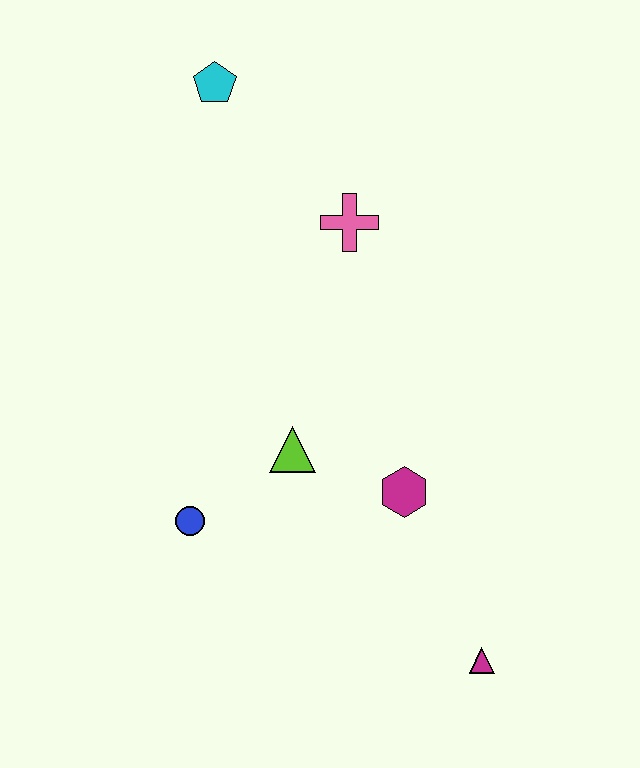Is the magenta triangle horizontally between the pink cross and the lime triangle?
No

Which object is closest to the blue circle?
The lime triangle is closest to the blue circle.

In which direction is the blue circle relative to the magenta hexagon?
The blue circle is to the left of the magenta hexagon.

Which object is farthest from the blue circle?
The cyan pentagon is farthest from the blue circle.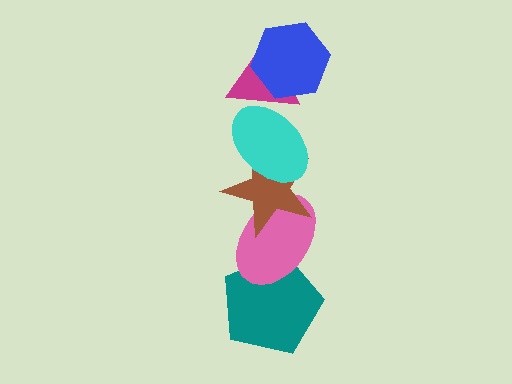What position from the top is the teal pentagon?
The teal pentagon is 6th from the top.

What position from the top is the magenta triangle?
The magenta triangle is 2nd from the top.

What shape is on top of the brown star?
The cyan ellipse is on top of the brown star.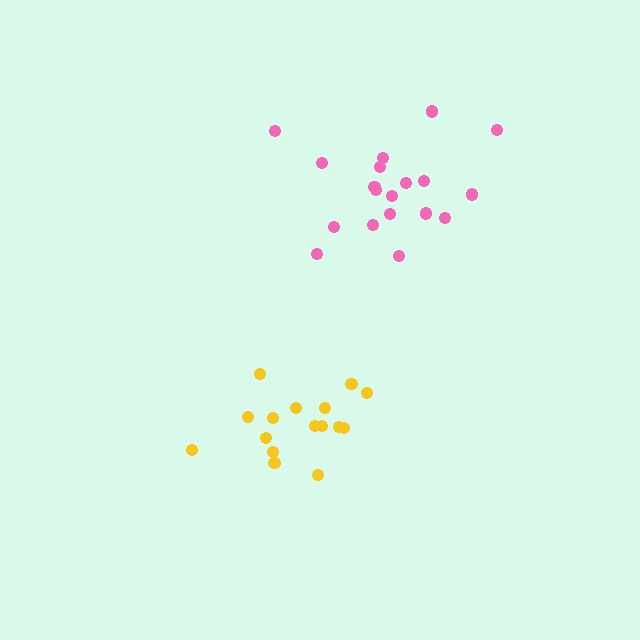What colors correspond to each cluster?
The clusters are colored: yellow, pink.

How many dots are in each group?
Group 1: 16 dots, Group 2: 19 dots (35 total).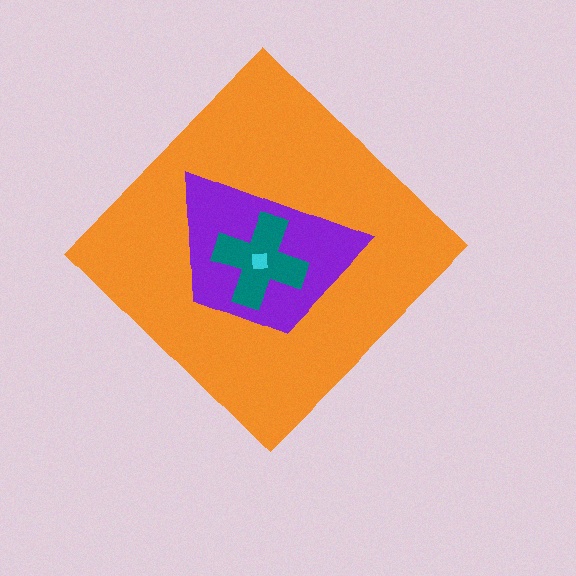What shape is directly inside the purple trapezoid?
The teal cross.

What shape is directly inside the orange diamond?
The purple trapezoid.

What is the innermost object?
The cyan square.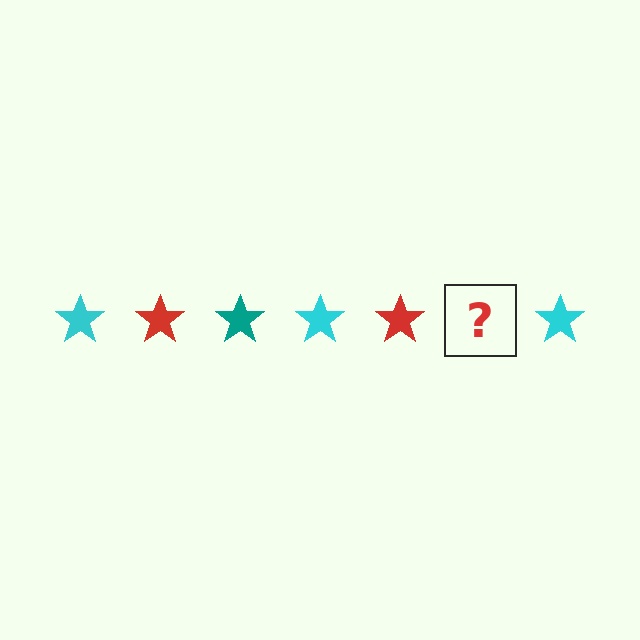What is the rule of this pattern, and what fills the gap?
The rule is that the pattern cycles through cyan, red, teal stars. The gap should be filled with a teal star.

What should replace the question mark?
The question mark should be replaced with a teal star.